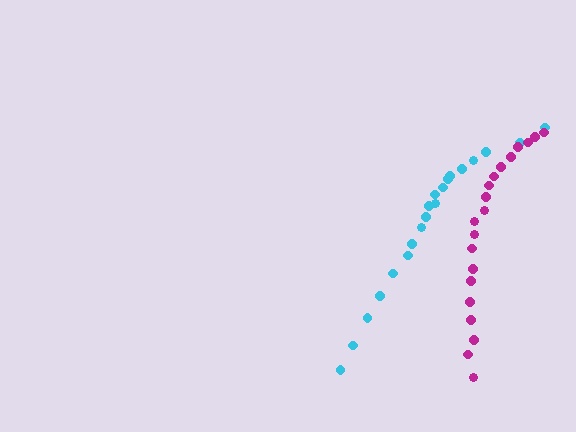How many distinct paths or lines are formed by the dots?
There are 2 distinct paths.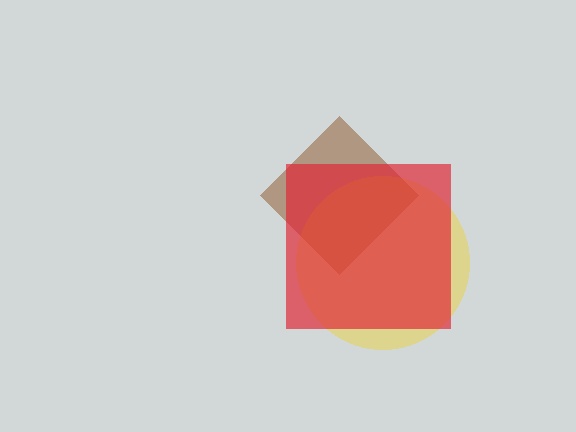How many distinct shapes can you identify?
There are 3 distinct shapes: a brown diamond, a yellow circle, a red square.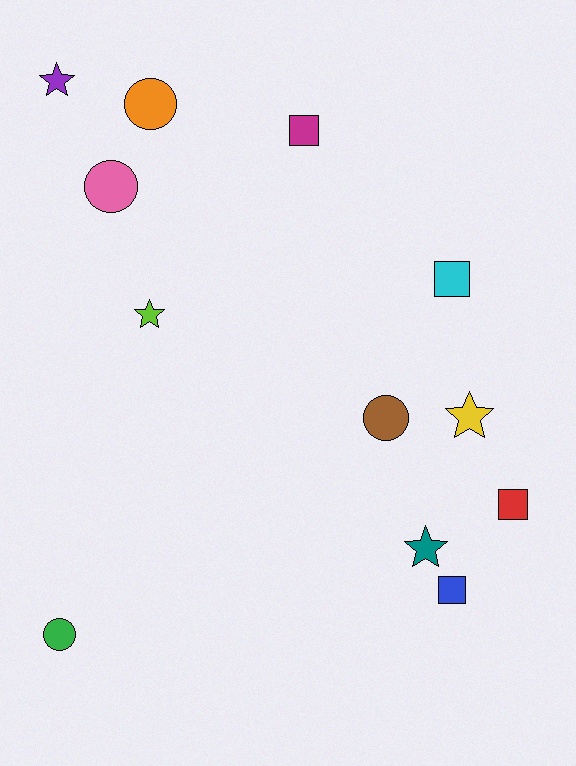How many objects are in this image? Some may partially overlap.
There are 12 objects.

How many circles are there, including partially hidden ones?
There are 4 circles.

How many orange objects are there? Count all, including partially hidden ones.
There is 1 orange object.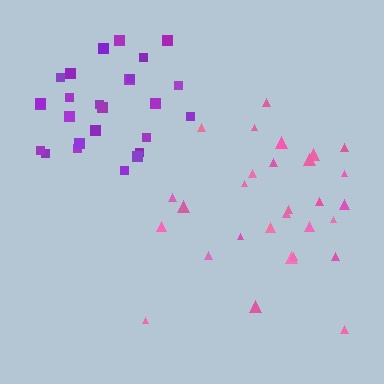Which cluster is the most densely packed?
Purple.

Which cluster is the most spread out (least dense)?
Pink.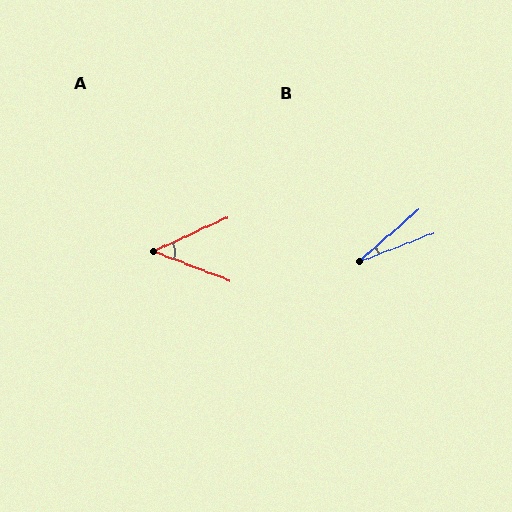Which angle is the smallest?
B, at approximately 20 degrees.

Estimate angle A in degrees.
Approximately 46 degrees.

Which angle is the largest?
A, at approximately 46 degrees.